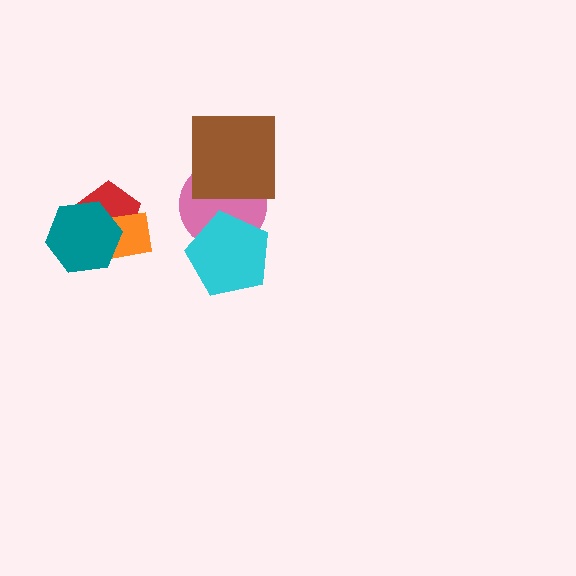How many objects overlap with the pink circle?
2 objects overlap with the pink circle.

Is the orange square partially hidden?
Yes, it is partially covered by another shape.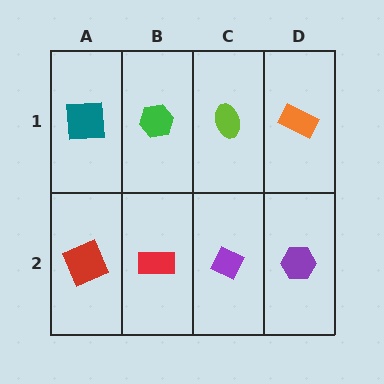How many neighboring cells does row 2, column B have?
3.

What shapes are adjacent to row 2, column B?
A green hexagon (row 1, column B), a red square (row 2, column A), a purple diamond (row 2, column C).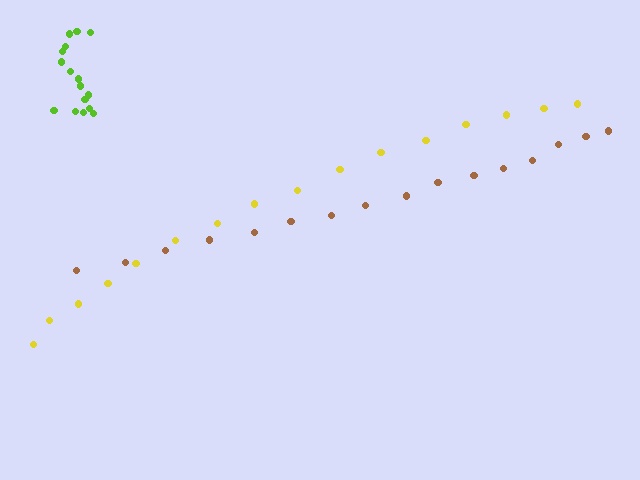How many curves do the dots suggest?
There are 3 distinct paths.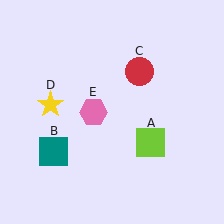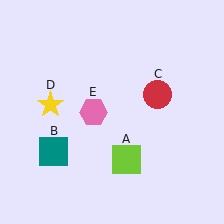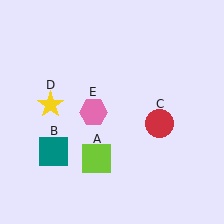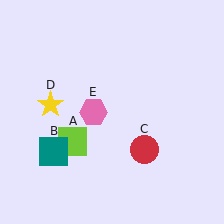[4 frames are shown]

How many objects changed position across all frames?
2 objects changed position: lime square (object A), red circle (object C).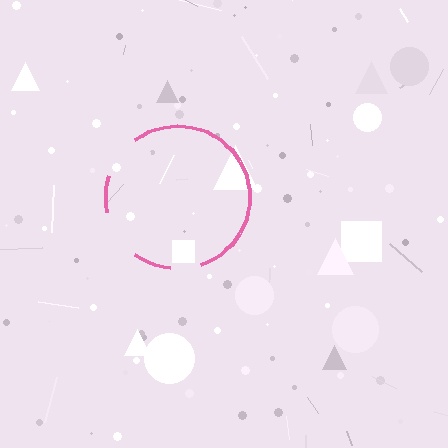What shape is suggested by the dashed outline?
The dashed outline suggests a circle.